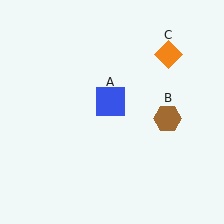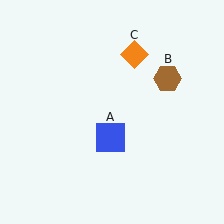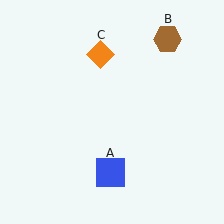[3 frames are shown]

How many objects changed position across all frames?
3 objects changed position: blue square (object A), brown hexagon (object B), orange diamond (object C).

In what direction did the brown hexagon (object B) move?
The brown hexagon (object B) moved up.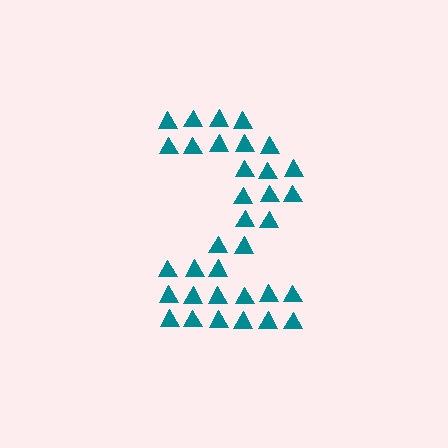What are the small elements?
The small elements are triangles.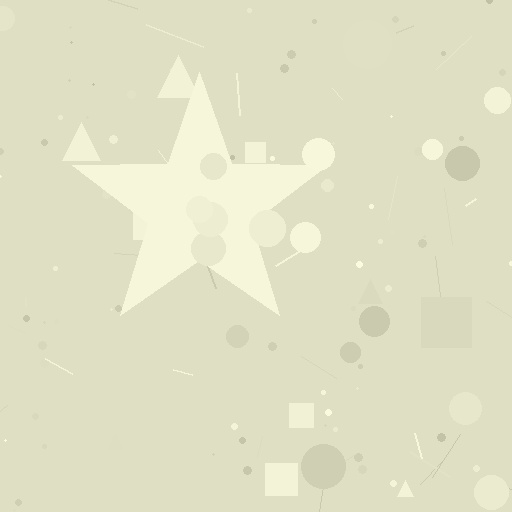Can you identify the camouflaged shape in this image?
The camouflaged shape is a star.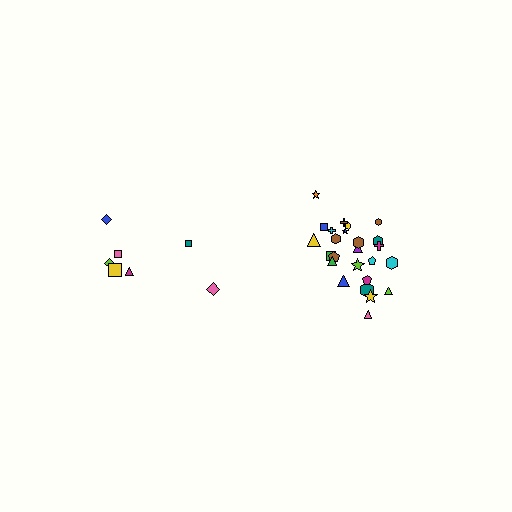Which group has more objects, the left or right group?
The right group.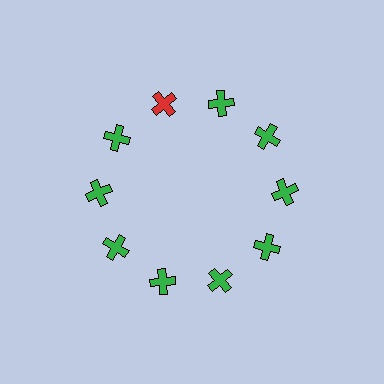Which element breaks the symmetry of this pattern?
The red cross at roughly the 11 o'clock position breaks the symmetry. All other shapes are green crosses.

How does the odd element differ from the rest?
It has a different color: red instead of green.